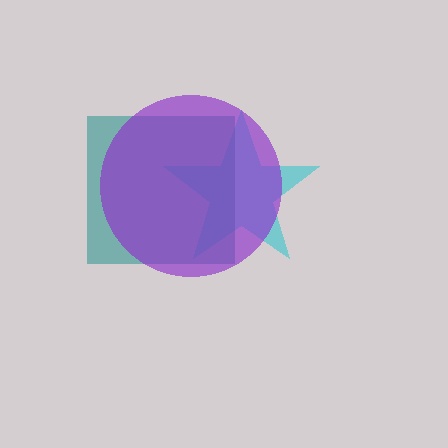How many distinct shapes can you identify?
There are 3 distinct shapes: a cyan star, a teal square, a purple circle.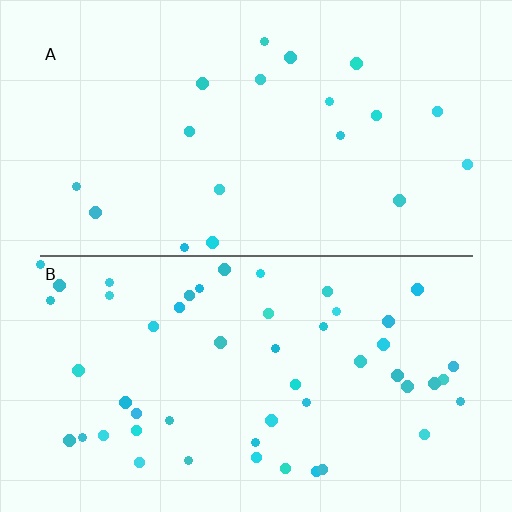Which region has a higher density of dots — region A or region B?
B (the bottom).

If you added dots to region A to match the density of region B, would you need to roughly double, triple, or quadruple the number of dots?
Approximately triple.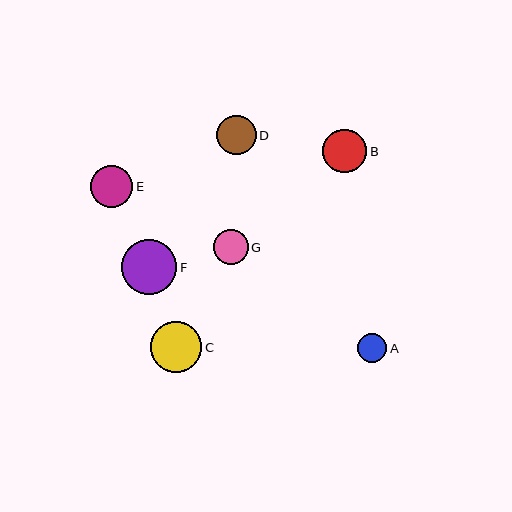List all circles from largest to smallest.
From largest to smallest: F, C, B, E, D, G, A.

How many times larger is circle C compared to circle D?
Circle C is approximately 1.3 times the size of circle D.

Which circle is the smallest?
Circle A is the smallest with a size of approximately 29 pixels.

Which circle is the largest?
Circle F is the largest with a size of approximately 55 pixels.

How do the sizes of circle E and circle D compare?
Circle E and circle D are approximately the same size.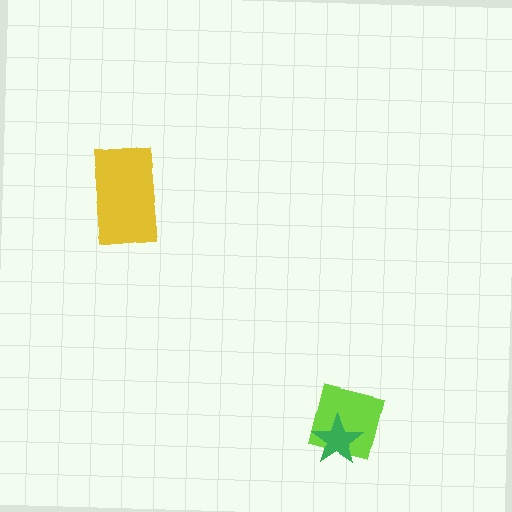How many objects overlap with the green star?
1 object overlaps with the green star.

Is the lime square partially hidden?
Yes, it is partially covered by another shape.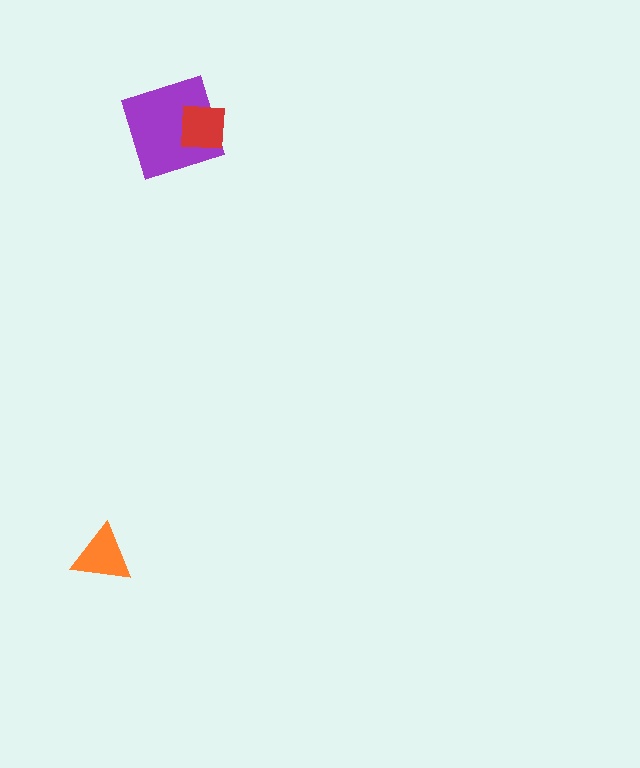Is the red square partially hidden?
No, no other shape covers it.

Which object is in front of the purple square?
The red square is in front of the purple square.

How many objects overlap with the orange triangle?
0 objects overlap with the orange triangle.